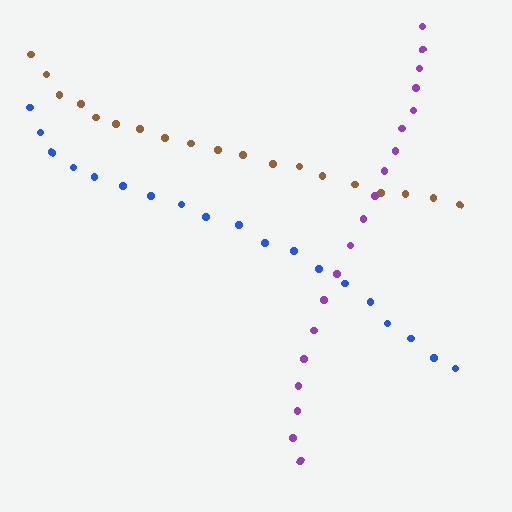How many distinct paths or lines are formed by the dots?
There are 3 distinct paths.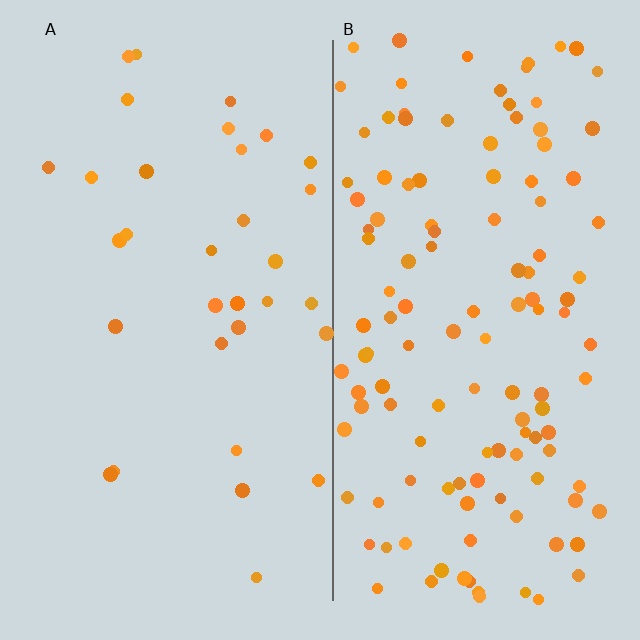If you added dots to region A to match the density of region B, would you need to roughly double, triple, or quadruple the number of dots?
Approximately quadruple.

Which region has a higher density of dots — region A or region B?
B (the right).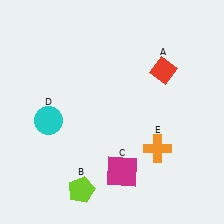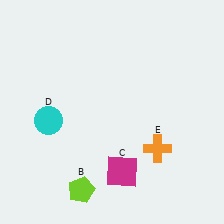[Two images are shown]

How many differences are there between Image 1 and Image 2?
There is 1 difference between the two images.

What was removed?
The red diamond (A) was removed in Image 2.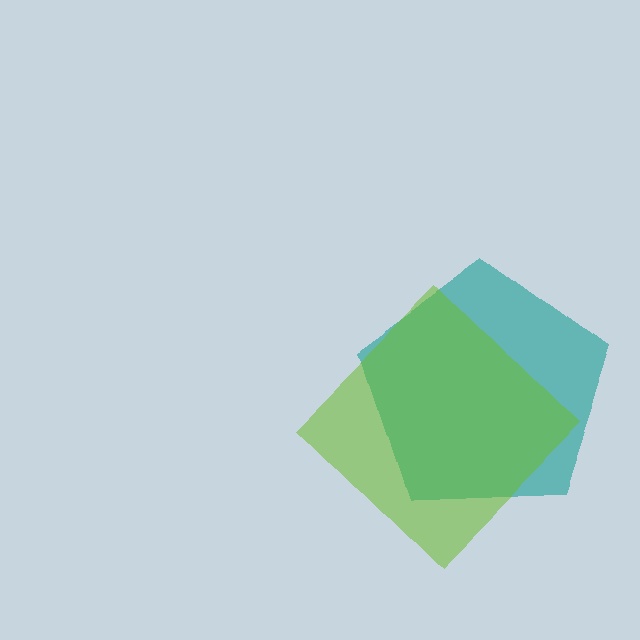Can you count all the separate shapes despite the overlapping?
Yes, there are 2 separate shapes.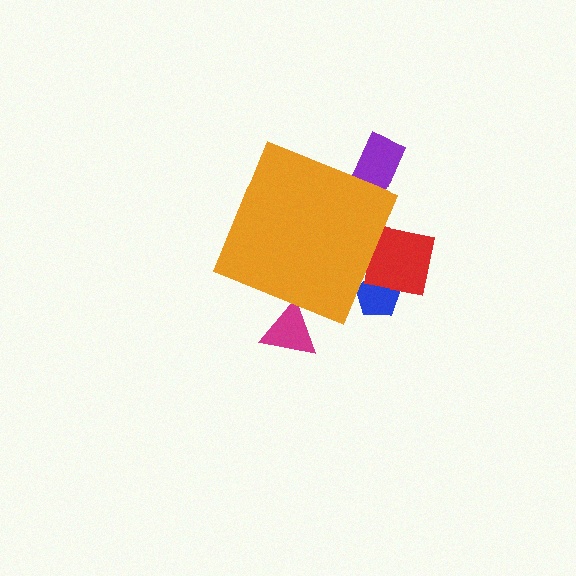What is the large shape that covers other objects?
An orange diamond.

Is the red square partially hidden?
Yes, the red square is partially hidden behind the orange diamond.